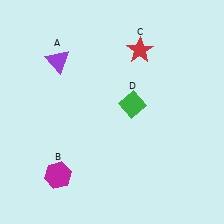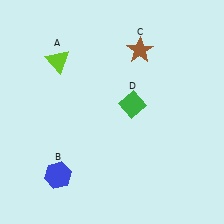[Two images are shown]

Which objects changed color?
A changed from purple to lime. B changed from magenta to blue. C changed from red to brown.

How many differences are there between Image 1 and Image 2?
There are 3 differences between the two images.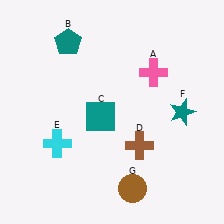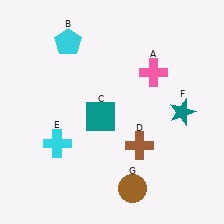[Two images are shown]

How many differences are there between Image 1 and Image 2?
There is 1 difference between the two images.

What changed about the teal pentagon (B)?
In Image 1, B is teal. In Image 2, it changed to cyan.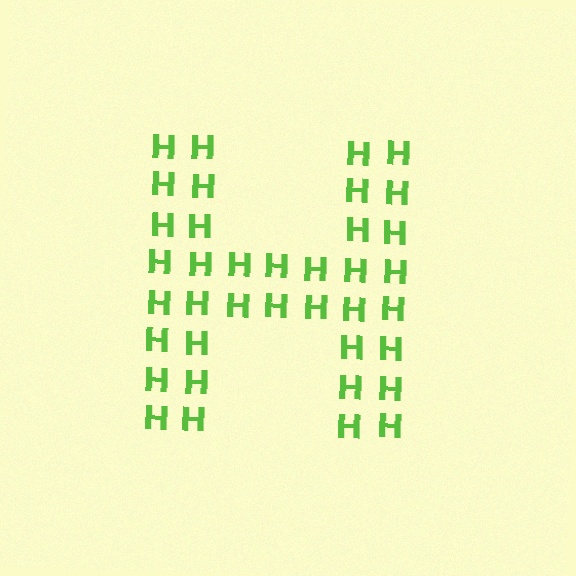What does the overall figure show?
The overall figure shows the letter H.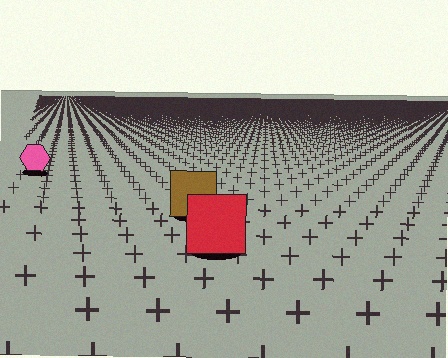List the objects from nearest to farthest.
From nearest to farthest: the red square, the brown square, the pink hexagon.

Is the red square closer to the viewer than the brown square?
Yes. The red square is closer — you can tell from the texture gradient: the ground texture is coarser near it.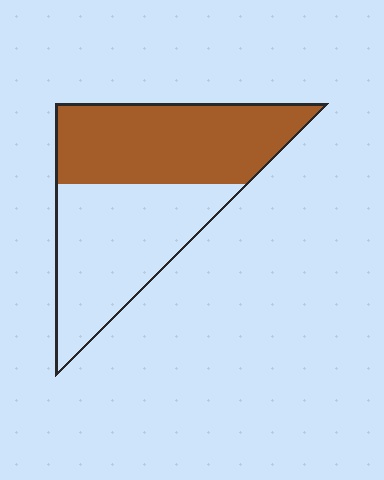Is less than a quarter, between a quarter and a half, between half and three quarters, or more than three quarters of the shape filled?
Between half and three quarters.